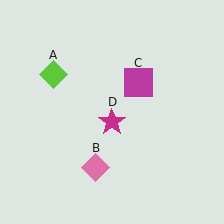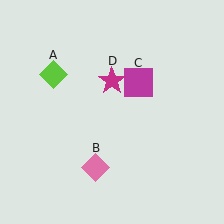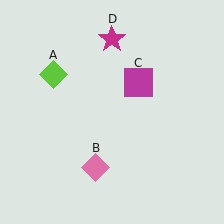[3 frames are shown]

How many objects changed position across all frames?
1 object changed position: magenta star (object D).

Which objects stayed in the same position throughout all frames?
Lime diamond (object A) and pink diamond (object B) and magenta square (object C) remained stationary.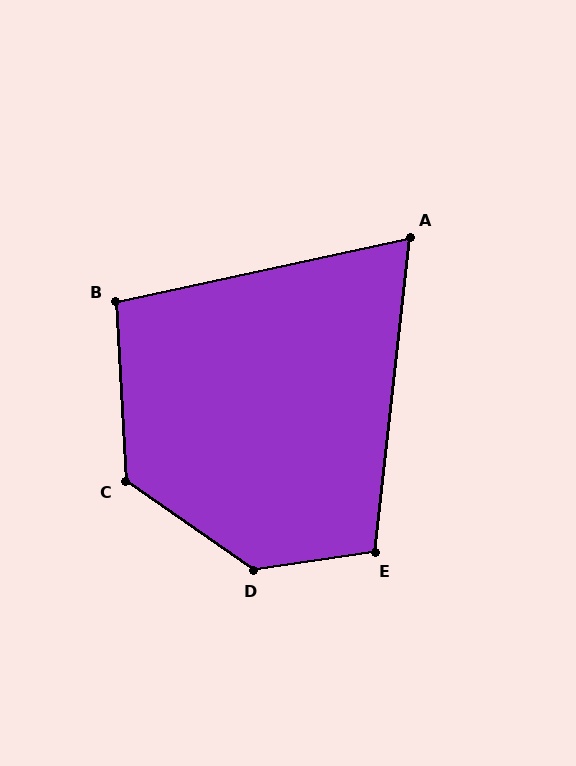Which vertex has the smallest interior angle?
A, at approximately 71 degrees.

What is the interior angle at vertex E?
Approximately 105 degrees (obtuse).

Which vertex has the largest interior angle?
D, at approximately 137 degrees.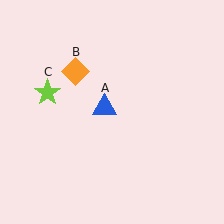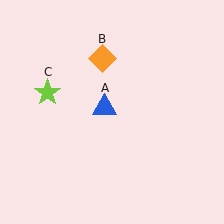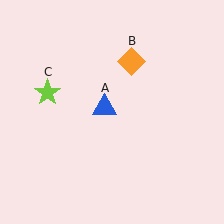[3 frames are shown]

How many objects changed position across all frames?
1 object changed position: orange diamond (object B).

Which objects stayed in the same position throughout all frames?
Blue triangle (object A) and lime star (object C) remained stationary.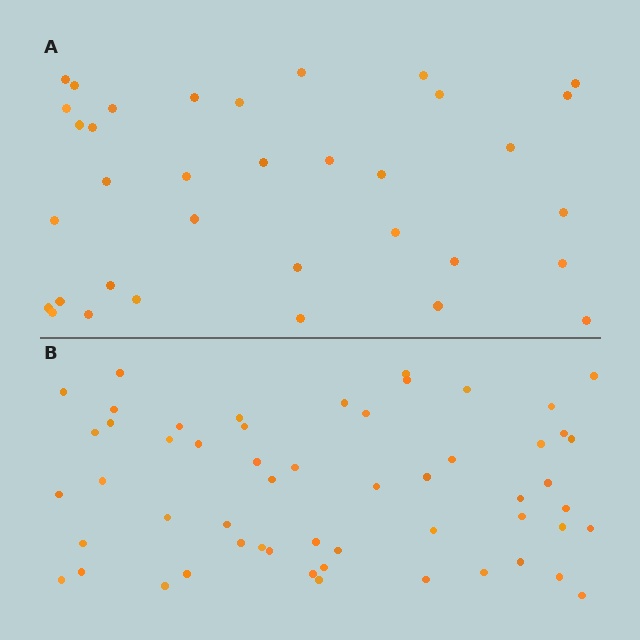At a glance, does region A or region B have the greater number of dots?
Region B (the bottom region) has more dots.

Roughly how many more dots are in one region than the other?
Region B has approximately 20 more dots than region A.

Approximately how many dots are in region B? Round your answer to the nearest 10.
About 60 dots. (The exact count is 55, which rounds to 60.)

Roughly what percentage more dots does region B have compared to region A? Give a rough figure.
About 55% more.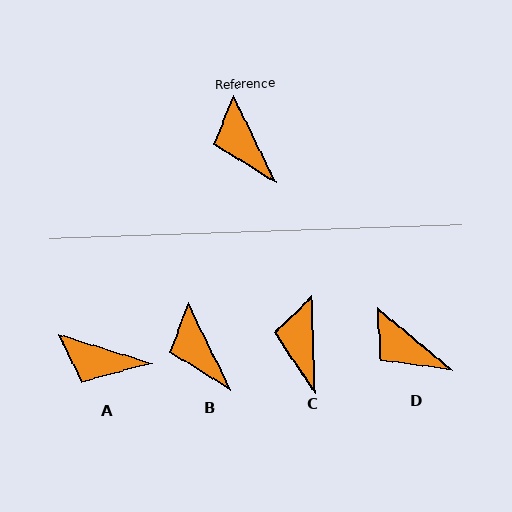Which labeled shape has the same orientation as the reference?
B.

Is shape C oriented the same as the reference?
No, it is off by about 24 degrees.